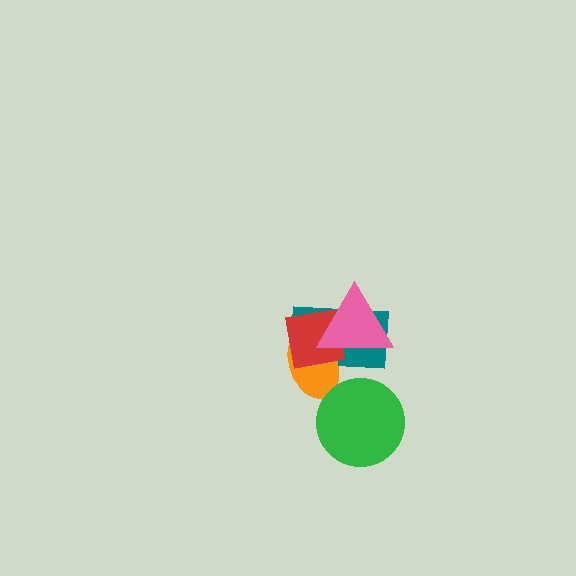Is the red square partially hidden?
Yes, it is partially covered by another shape.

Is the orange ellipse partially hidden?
Yes, it is partially covered by another shape.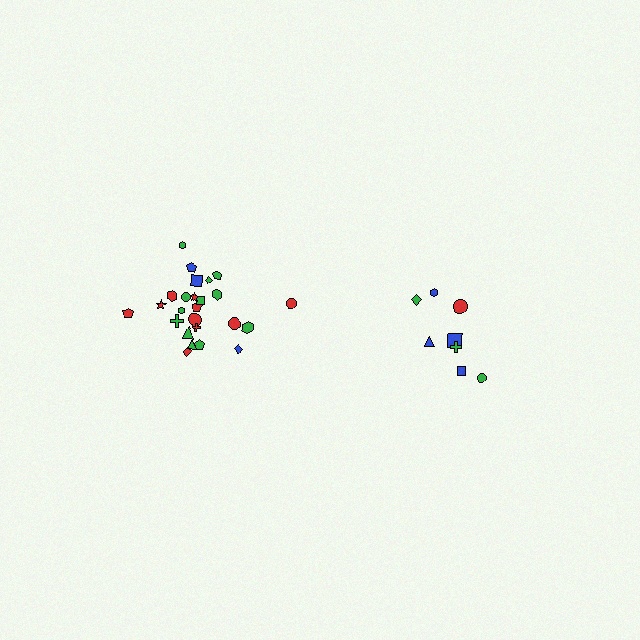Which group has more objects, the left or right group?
The left group.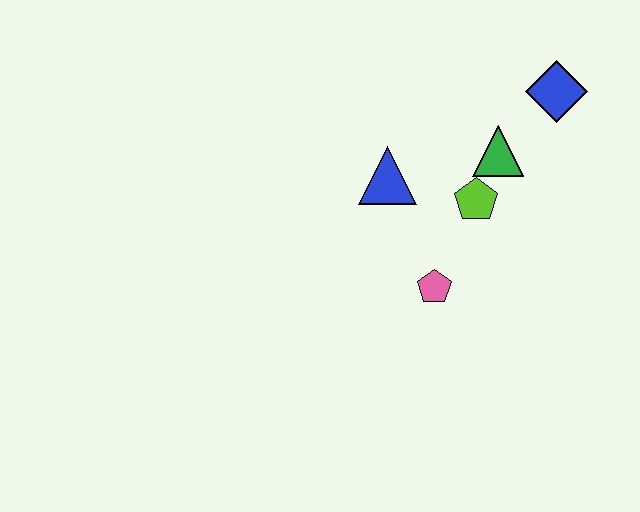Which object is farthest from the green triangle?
The pink pentagon is farthest from the green triangle.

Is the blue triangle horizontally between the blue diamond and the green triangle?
No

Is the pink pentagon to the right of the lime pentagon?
No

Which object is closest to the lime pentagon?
The green triangle is closest to the lime pentagon.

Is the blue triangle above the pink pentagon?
Yes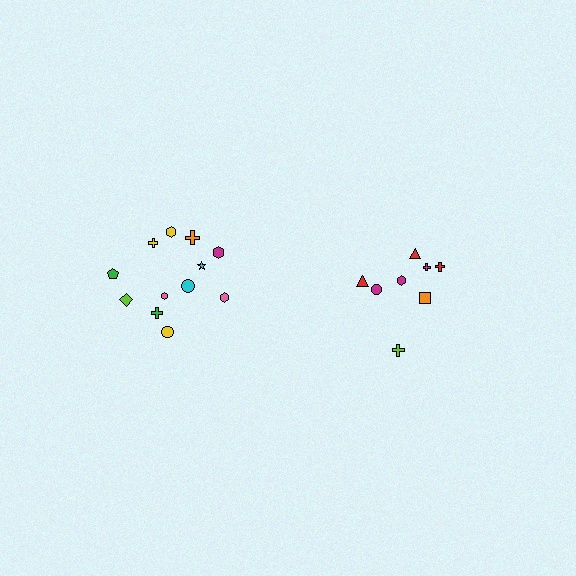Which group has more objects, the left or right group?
The left group.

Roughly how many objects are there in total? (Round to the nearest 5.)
Roughly 20 objects in total.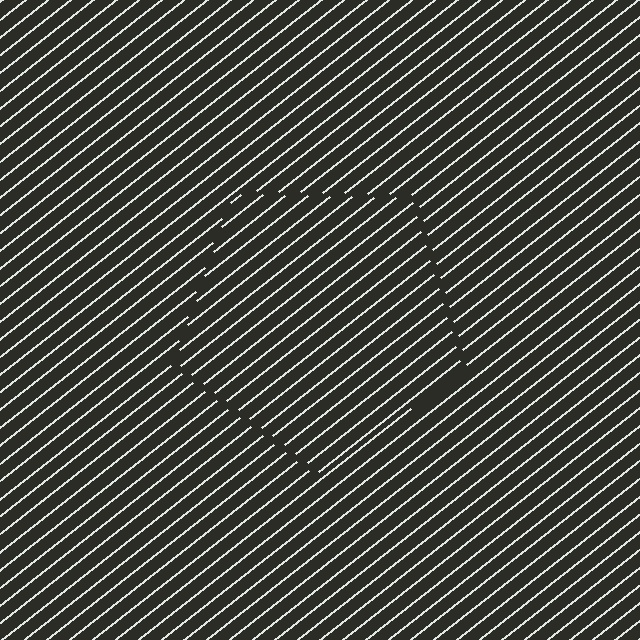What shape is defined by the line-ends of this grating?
An illusory pentagon. The interior of the shape contains the same grating, shifted by half a period — the contour is defined by the phase discontinuity where line-ends from the inner and outer gratings abut.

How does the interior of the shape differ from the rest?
The interior of the shape contains the same grating, shifted by half a period — the contour is defined by the phase discontinuity where line-ends from the inner and outer gratings abut.